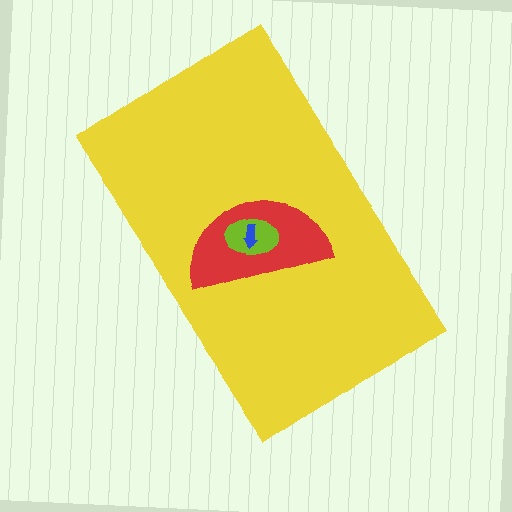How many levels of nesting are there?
4.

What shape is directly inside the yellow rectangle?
The red semicircle.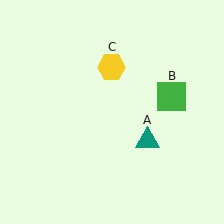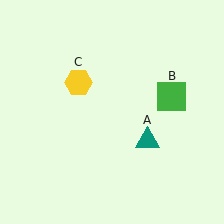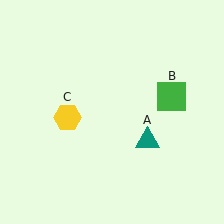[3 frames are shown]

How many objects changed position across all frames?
1 object changed position: yellow hexagon (object C).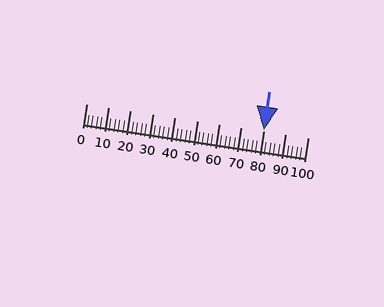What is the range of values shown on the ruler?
The ruler shows values from 0 to 100.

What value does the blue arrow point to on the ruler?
The blue arrow points to approximately 80.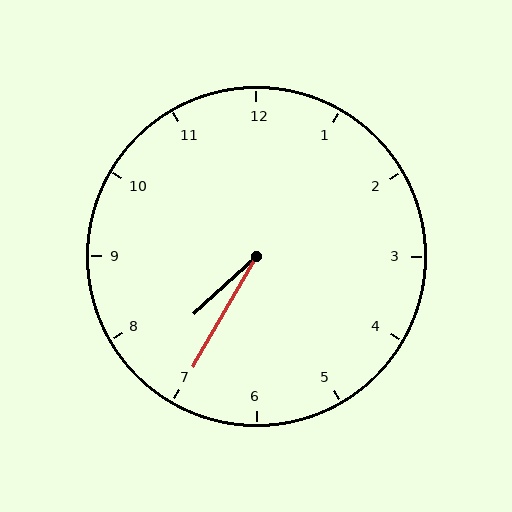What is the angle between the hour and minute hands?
Approximately 18 degrees.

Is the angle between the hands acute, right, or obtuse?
It is acute.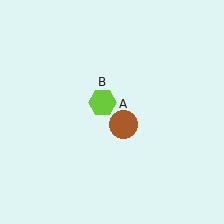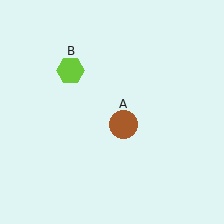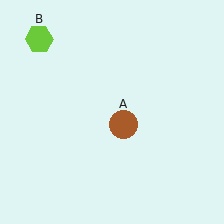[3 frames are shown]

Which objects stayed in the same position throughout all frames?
Brown circle (object A) remained stationary.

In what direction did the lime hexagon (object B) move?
The lime hexagon (object B) moved up and to the left.